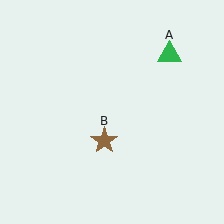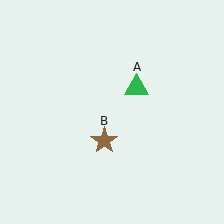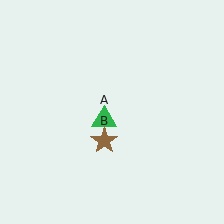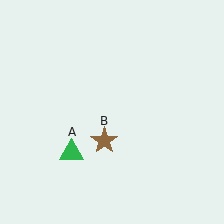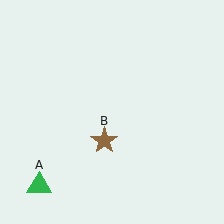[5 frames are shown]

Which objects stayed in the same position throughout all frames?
Brown star (object B) remained stationary.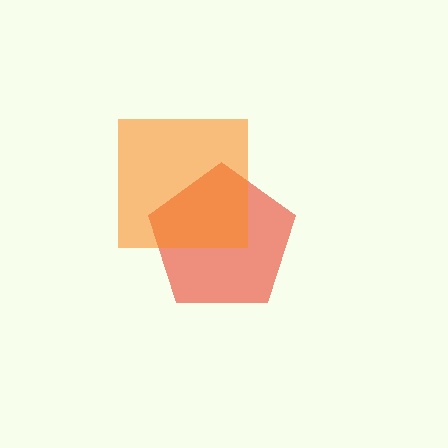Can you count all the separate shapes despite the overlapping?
Yes, there are 2 separate shapes.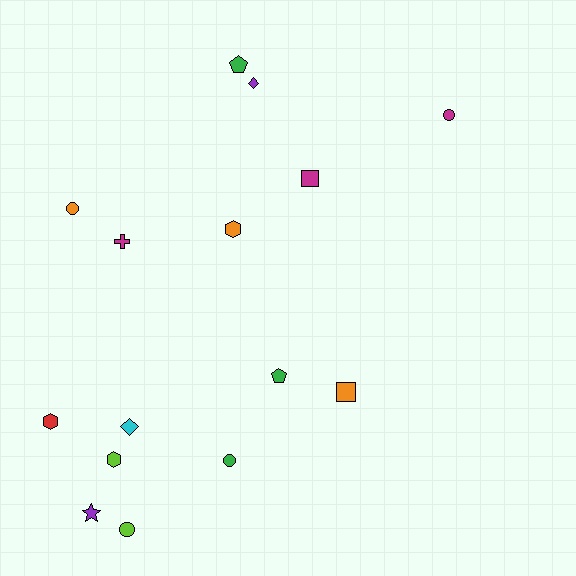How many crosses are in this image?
There is 1 cross.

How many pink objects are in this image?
There are no pink objects.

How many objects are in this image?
There are 15 objects.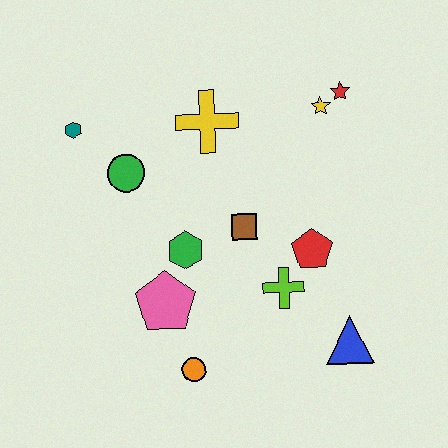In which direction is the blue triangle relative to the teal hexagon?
The blue triangle is to the right of the teal hexagon.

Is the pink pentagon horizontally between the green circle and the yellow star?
Yes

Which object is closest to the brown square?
The green hexagon is closest to the brown square.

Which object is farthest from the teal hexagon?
The blue triangle is farthest from the teal hexagon.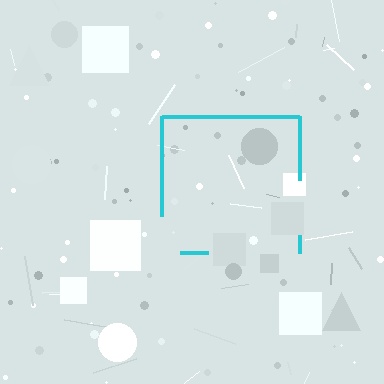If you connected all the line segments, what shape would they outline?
They would outline a square.